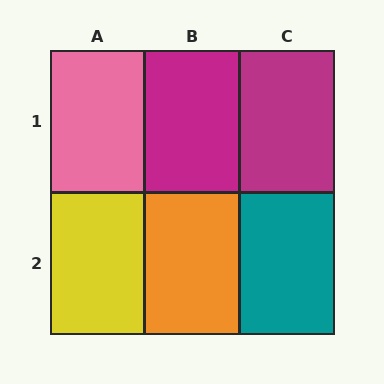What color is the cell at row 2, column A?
Yellow.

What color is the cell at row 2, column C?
Teal.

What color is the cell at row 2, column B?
Orange.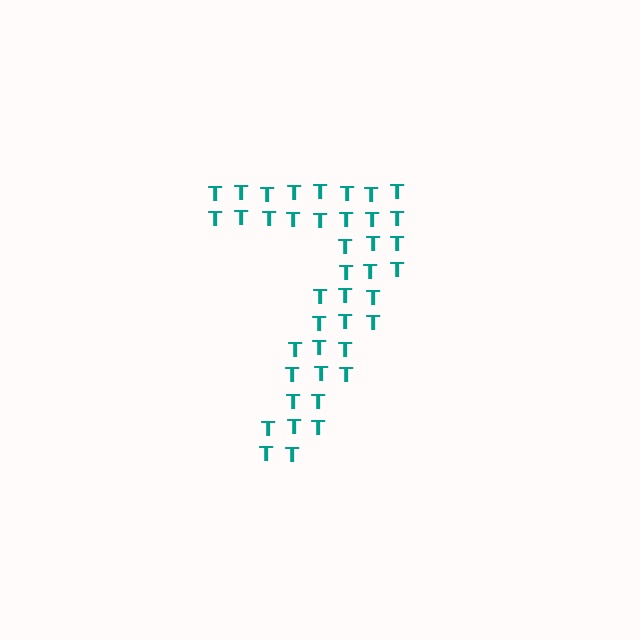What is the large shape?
The large shape is the digit 7.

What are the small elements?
The small elements are letter T's.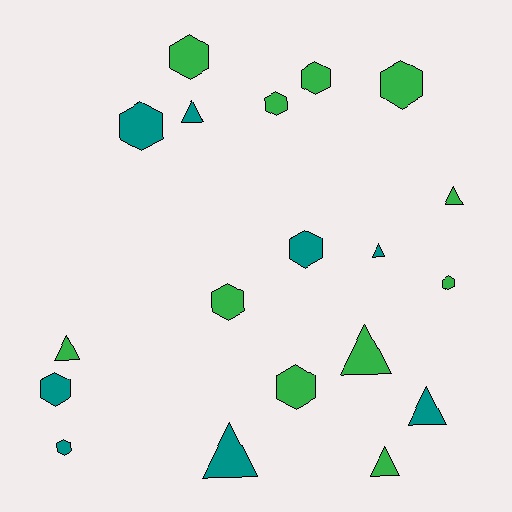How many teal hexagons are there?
There are 4 teal hexagons.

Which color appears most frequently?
Green, with 11 objects.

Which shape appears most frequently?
Hexagon, with 11 objects.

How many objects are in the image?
There are 19 objects.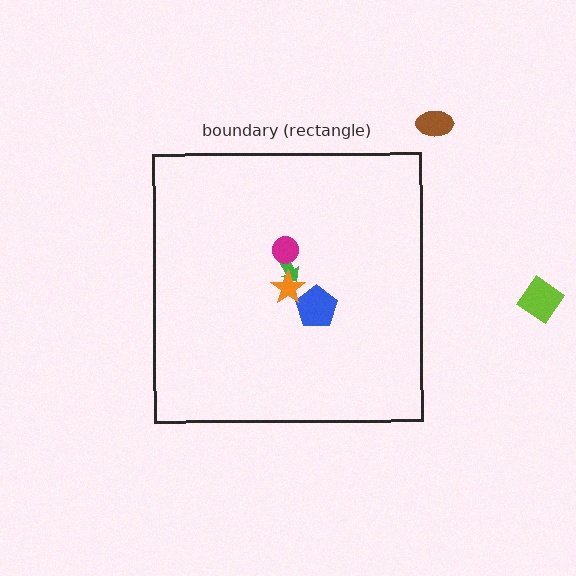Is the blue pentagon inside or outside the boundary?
Inside.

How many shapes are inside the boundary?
4 inside, 2 outside.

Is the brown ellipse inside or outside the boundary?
Outside.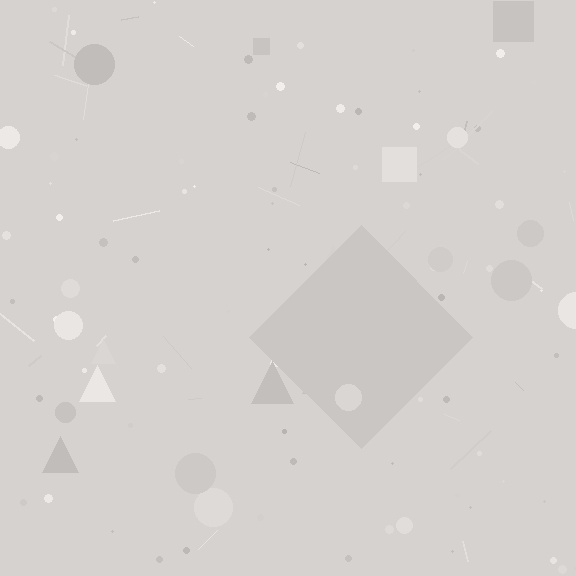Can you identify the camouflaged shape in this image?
The camouflaged shape is a diamond.